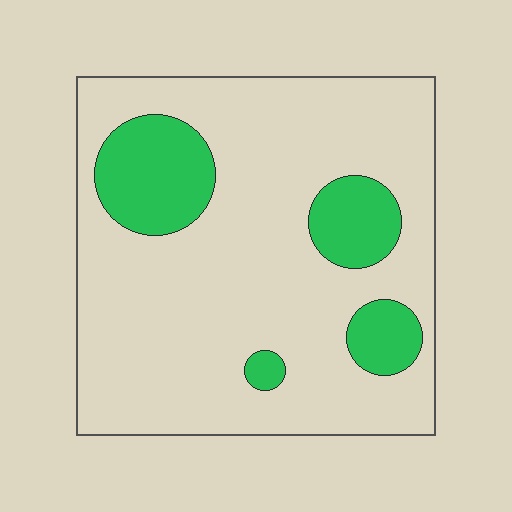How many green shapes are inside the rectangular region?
4.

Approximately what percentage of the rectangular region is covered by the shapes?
Approximately 20%.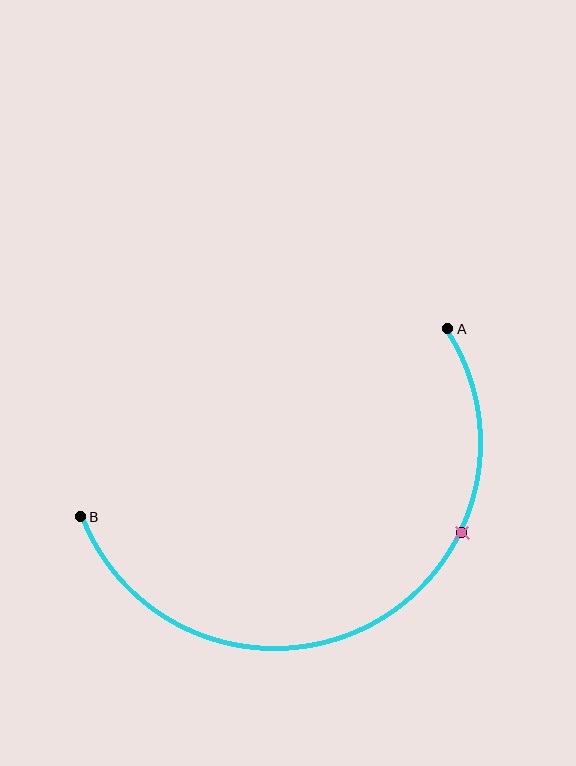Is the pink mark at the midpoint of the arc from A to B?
No. The pink mark lies on the arc but is closer to endpoint A. The arc midpoint would be at the point on the curve equidistant along the arc from both A and B.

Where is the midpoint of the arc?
The arc midpoint is the point on the curve farthest from the straight line joining A and B. It sits below that line.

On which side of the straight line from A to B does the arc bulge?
The arc bulges below the straight line connecting A and B.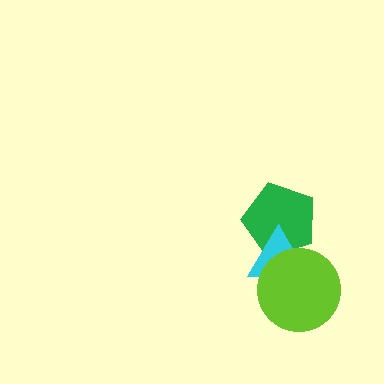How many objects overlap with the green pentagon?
1 object overlaps with the green pentagon.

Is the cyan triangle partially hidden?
Yes, it is partially covered by another shape.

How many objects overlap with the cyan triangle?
2 objects overlap with the cyan triangle.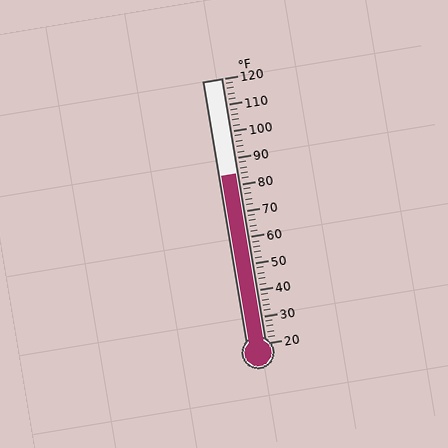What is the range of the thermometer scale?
The thermometer scale ranges from 20°F to 120°F.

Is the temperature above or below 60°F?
The temperature is above 60°F.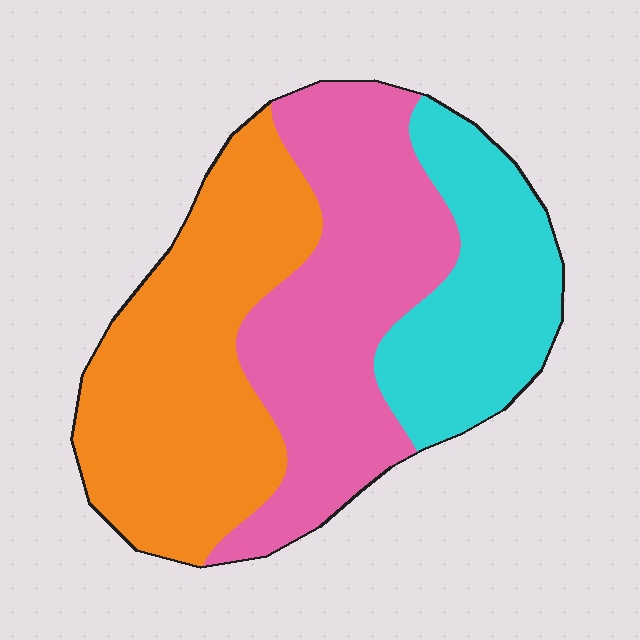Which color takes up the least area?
Cyan, at roughly 25%.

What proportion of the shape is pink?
Pink takes up between a quarter and a half of the shape.